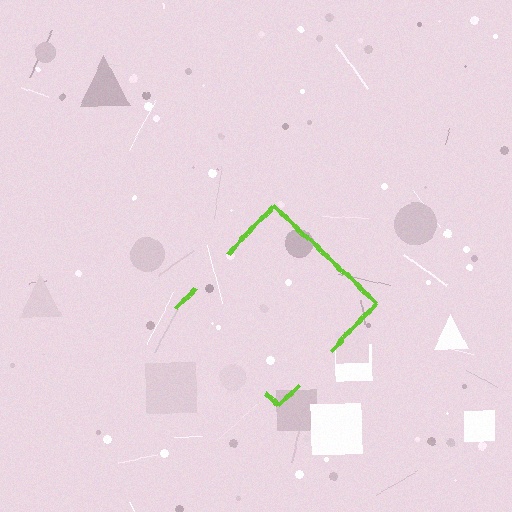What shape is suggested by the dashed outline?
The dashed outline suggests a diamond.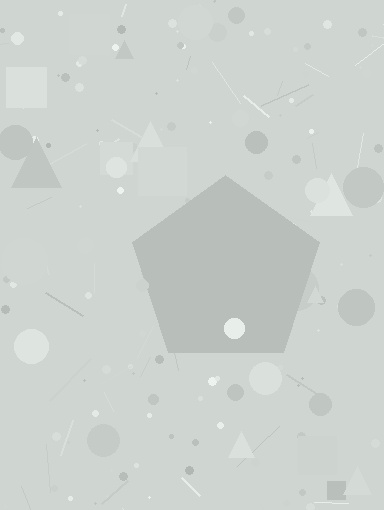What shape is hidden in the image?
A pentagon is hidden in the image.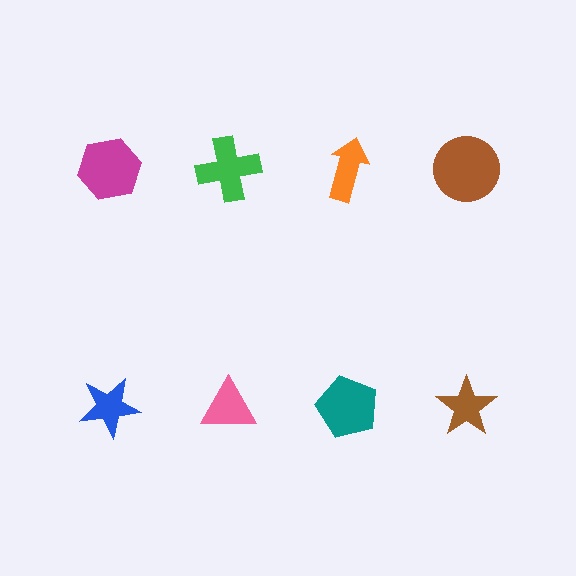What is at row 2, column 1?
A blue star.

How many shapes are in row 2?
4 shapes.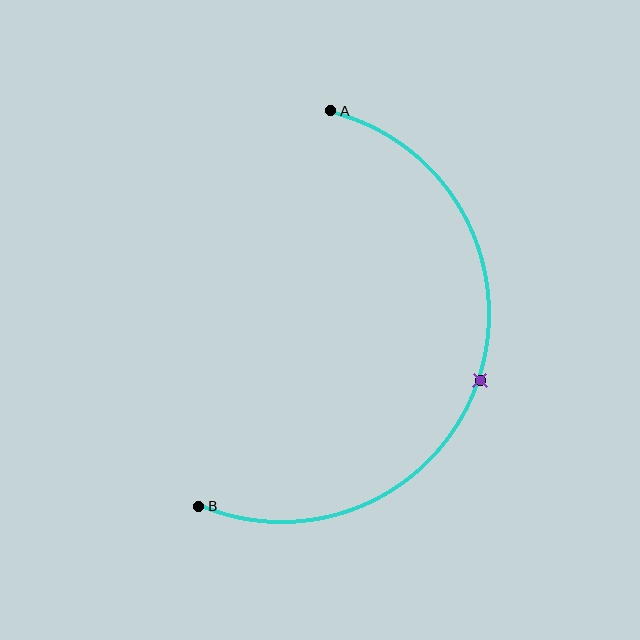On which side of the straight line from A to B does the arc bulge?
The arc bulges to the right of the straight line connecting A and B.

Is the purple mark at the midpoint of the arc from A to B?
Yes. The purple mark lies on the arc at equal arc-length from both A and B — it is the arc midpoint.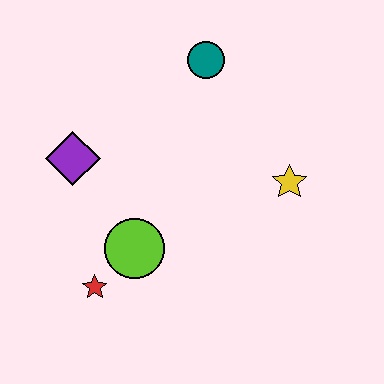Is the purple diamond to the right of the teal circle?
No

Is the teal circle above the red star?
Yes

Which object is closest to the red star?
The lime circle is closest to the red star.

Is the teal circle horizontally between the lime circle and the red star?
No